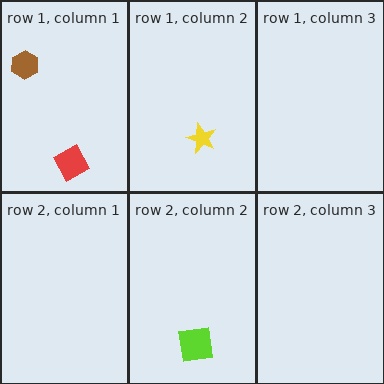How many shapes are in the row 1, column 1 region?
2.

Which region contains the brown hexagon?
The row 1, column 1 region.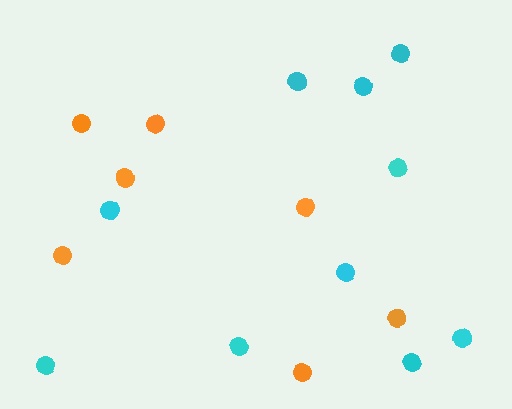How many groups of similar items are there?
There are 2 groups: one group of cyan circles (10) and one group of orange circles (7).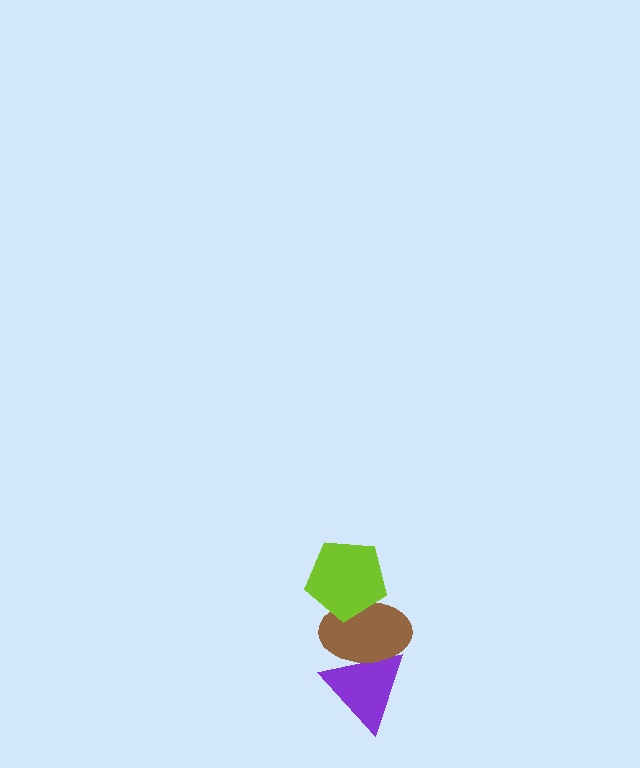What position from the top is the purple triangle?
The purple triangle is 3rd from the top.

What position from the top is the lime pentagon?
The lime pentagon is 1st from the top.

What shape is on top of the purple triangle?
The brown ellipse is on top of the purple triangle.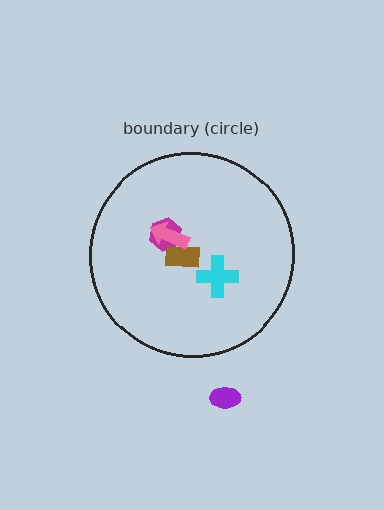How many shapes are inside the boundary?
4 inside, 1 outside.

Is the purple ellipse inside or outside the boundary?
Outside.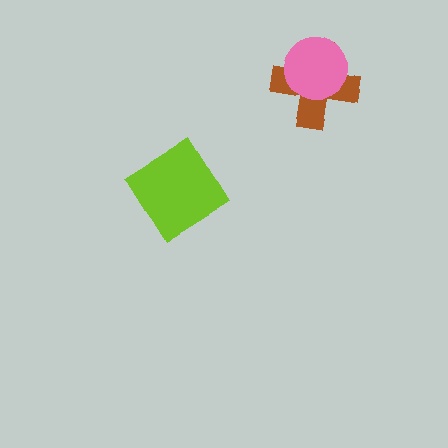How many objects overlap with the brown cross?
1 object overlaps with the brown cross.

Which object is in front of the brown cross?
The pink circle is in front of the brown cross.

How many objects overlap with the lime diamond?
0 objects overlap with the lime diamond.